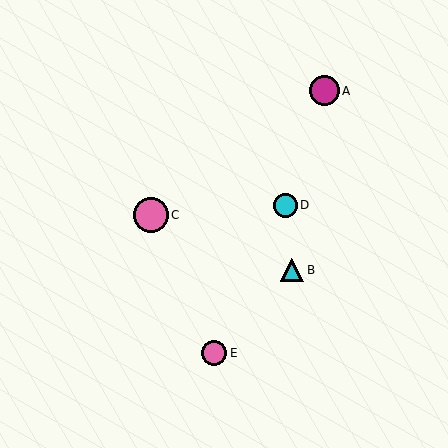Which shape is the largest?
The pink circle (labeled C) is the largest.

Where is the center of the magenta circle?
The center of the magenta circle is at (325, 91).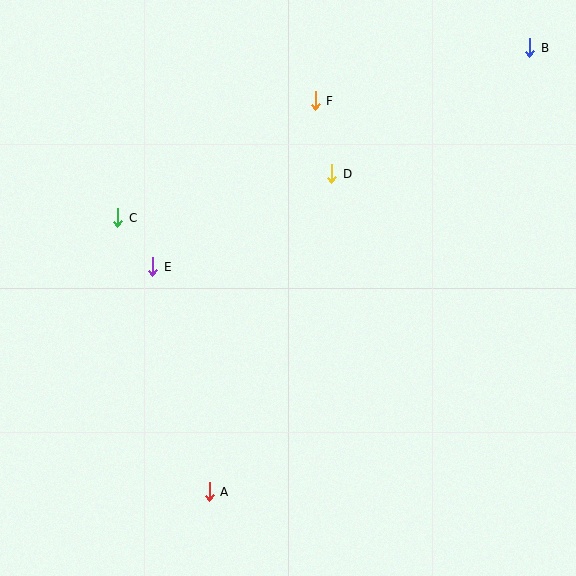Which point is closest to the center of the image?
Point D at (332, 174) is closest to the center.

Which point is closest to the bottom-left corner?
Point A is closest to the bottom-left corner.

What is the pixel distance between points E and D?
The distance between E and D is 202 pixels.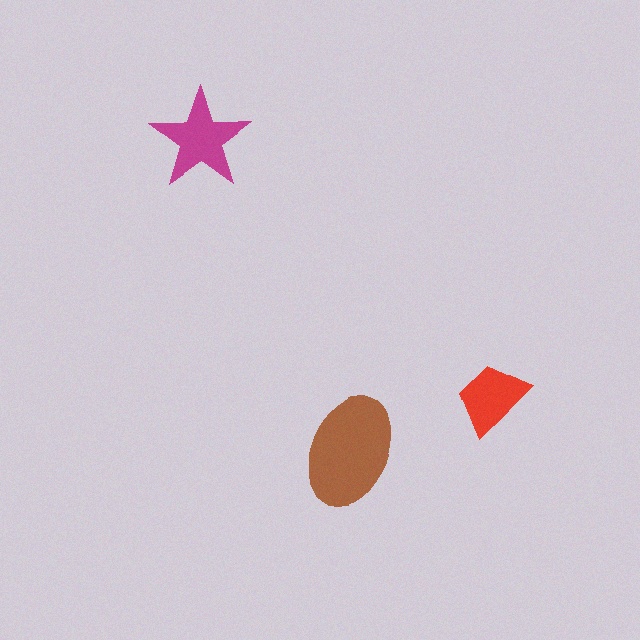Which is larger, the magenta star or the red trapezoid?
The magenta star.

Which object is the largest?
The brown ellipse.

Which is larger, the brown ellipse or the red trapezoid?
The brown ellipse.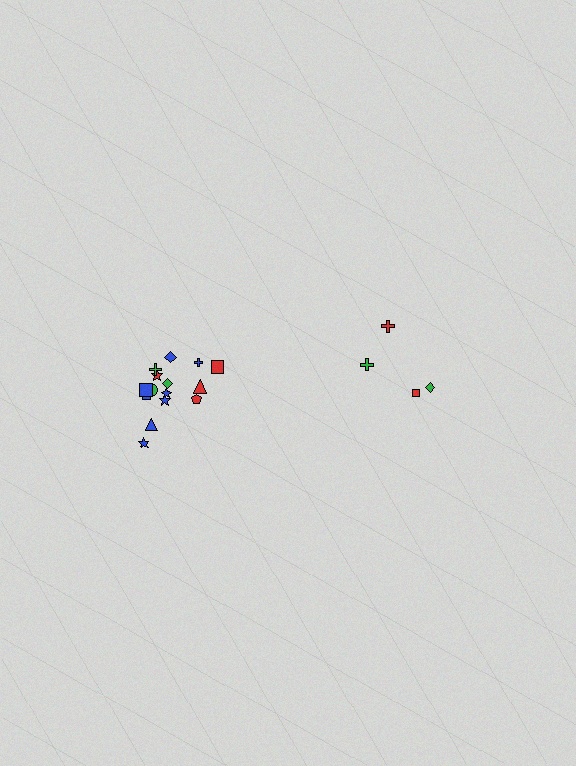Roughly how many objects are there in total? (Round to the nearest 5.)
Roughly 20 objects in total.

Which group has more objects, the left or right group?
The left group.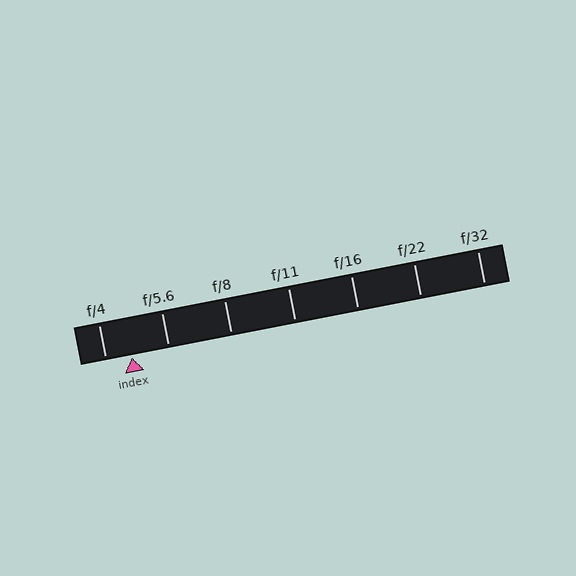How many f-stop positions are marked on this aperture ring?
There are 7 f-stop positions marked.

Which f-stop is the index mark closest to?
The index mark is closest to f/4.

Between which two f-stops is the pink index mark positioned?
The index mark is between f/4 and f/5.6.